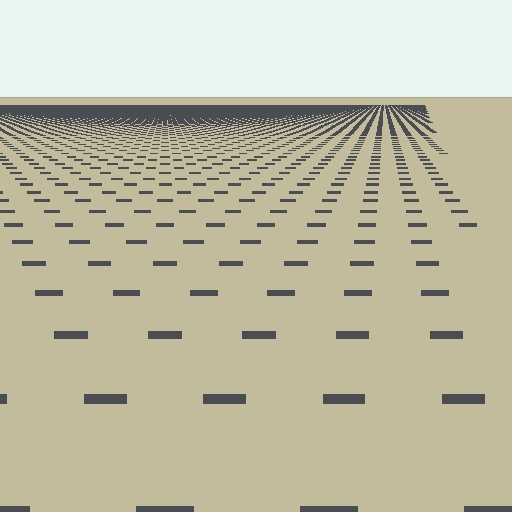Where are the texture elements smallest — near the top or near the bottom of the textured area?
Near the top.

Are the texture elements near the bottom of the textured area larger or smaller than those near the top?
Larger. Near the bottom, elements are closer to the viewer and appear at a bigger on-screen size.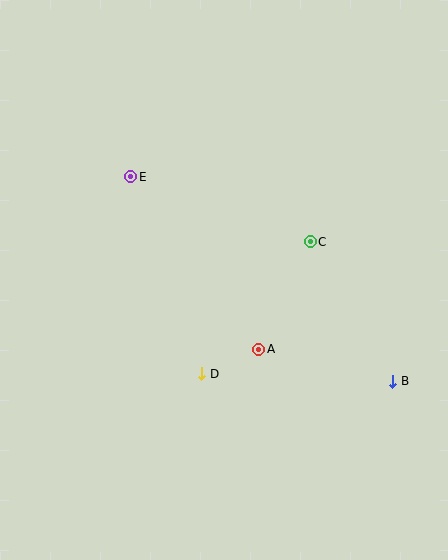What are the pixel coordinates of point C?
Point C is at (310, 242).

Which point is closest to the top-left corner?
Point E is closest to the top-left corner.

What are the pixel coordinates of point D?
Point D is at (202, 374).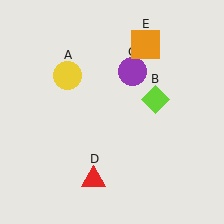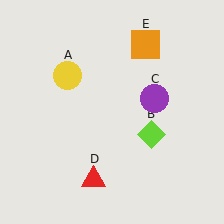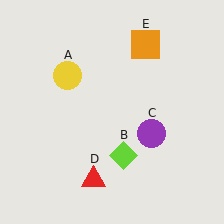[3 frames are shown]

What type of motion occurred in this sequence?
The lime diamond (object B), purple circle (object C) rotated clockwise around the center of the scene.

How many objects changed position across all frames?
2 objects changed position: lime diamond (object B), purple circle (object C).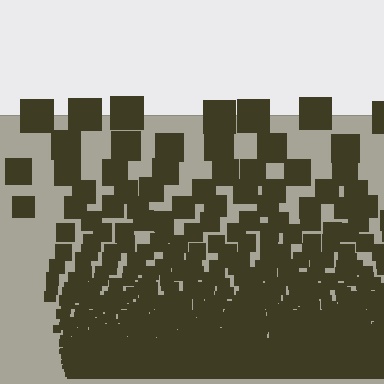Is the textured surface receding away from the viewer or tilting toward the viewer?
The surface appears to tilt toward the viewer. Texture elements get larger and sparser toward the top.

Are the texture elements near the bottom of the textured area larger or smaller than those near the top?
Smaller. The gradient is inverted — elements near the bottom are smaller and denser.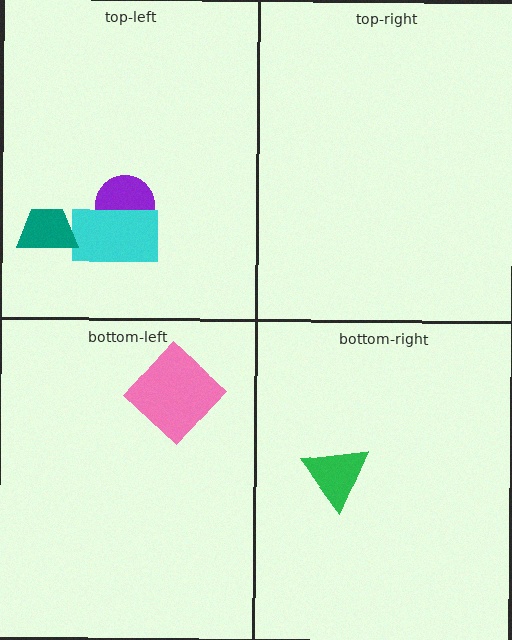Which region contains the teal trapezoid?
The top-left region.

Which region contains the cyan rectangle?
The top-left region.